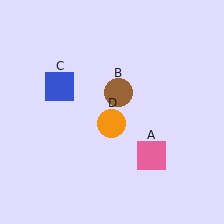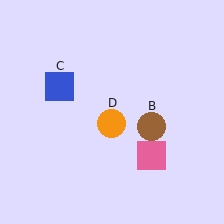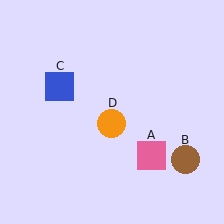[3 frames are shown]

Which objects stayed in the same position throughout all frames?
Pink square (object A) and blue square (object C) and orange circle (object D) remained stationary.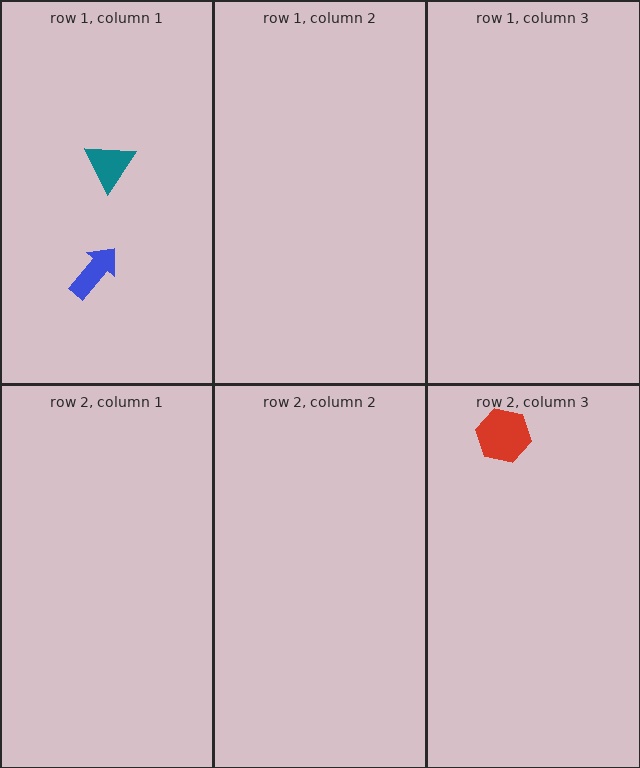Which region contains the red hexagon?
The row 2, column 3 region.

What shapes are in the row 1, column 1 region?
The teal triangle, the blue arrow.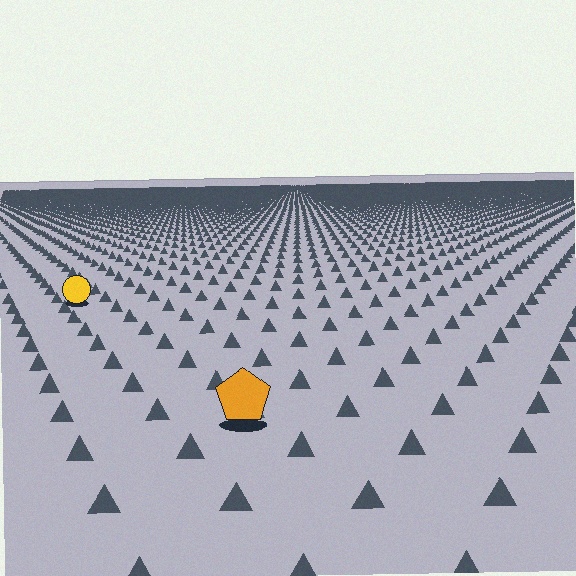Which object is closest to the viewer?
The orange pentagon is closest. The texture marks near it are larger and more spread out.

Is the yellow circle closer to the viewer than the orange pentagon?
No. The orange pentagon is closer — you can tell from the texture gradient: the ground texture is coarser near it.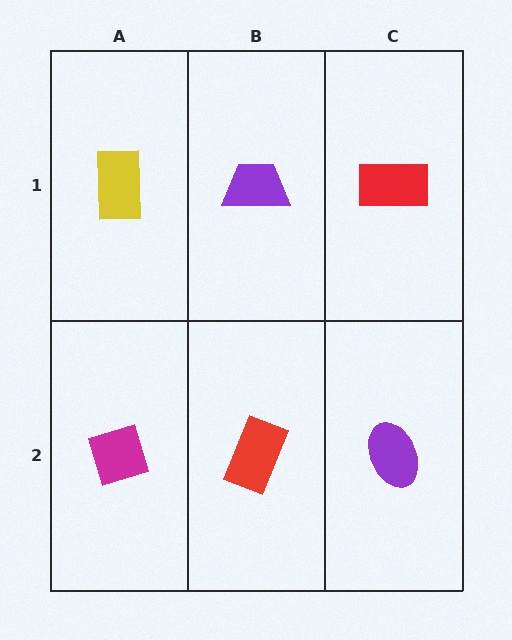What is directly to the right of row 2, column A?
A red rectangle.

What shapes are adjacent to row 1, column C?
A purple ellipse (row 2, column C), a purple trapezoid (row 1, column B).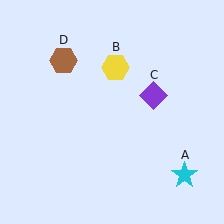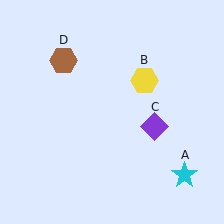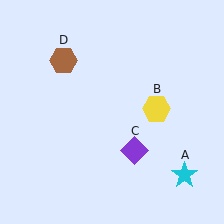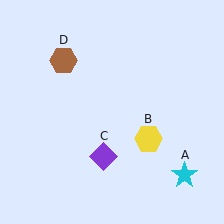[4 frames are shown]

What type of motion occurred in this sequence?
The yellow hexagon (object B), purple diamond (object C) rotated clockwise around the center of the scene.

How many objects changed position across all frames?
2 objects changed position: yellow hexagon (object B), purple diamond (object C).